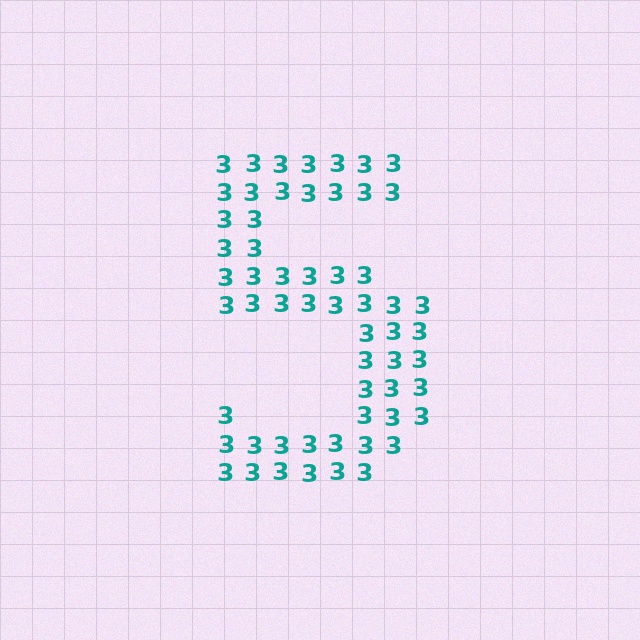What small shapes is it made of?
It is made of small digit 3's.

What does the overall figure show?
The overall figure shows the digit 5.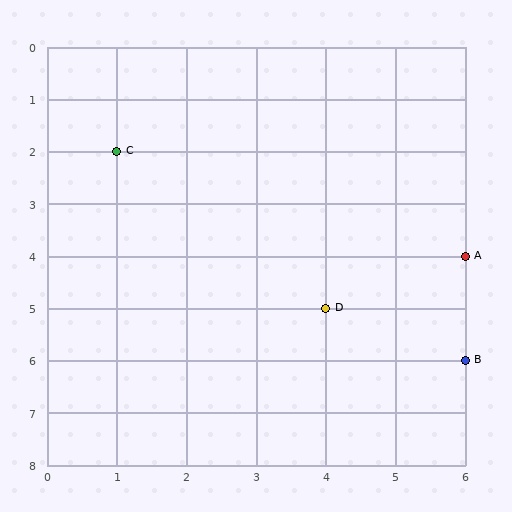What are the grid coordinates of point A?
Point A is at grid coordinates (6, 4).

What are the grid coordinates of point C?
Point C is at grid coordinates (1, 2).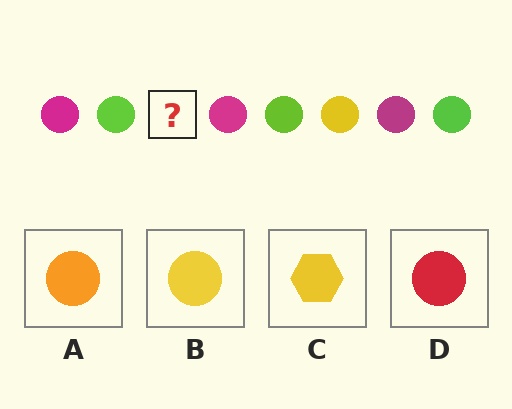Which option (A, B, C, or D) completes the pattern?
B.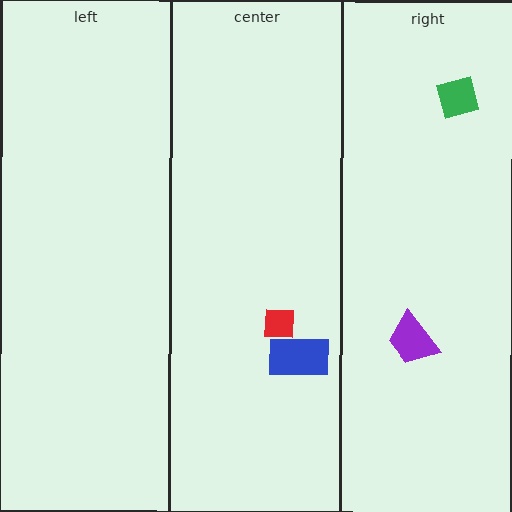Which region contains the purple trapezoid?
The right region.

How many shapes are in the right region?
2.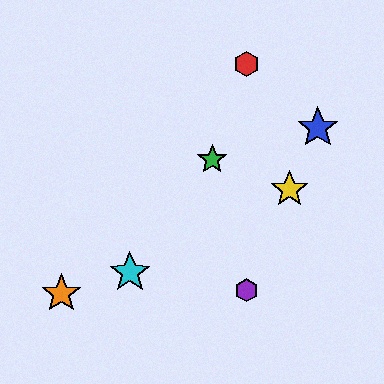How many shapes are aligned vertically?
2 shapes (the red hexagon, the purple hexagon) are aligned vertically.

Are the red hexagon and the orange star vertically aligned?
No, the red hexagon is at x≈247 and the orange star is at x≈61.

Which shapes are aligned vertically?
The red hexagon, the purple hexagon are aligned vertically.